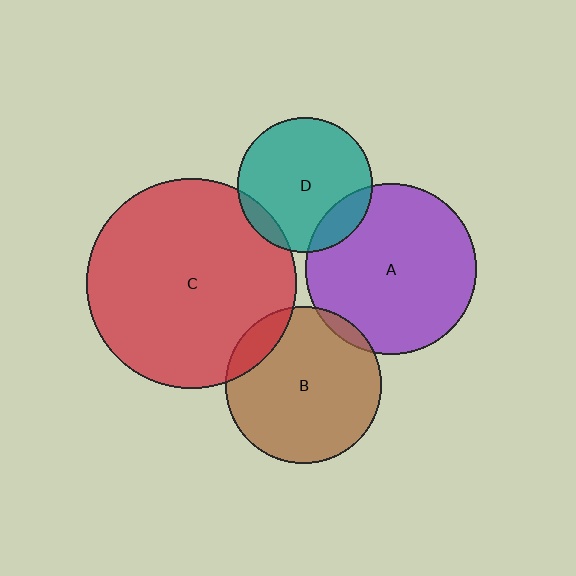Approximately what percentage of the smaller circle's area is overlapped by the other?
Approximately 15%.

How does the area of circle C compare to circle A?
Approximately 1.5 times.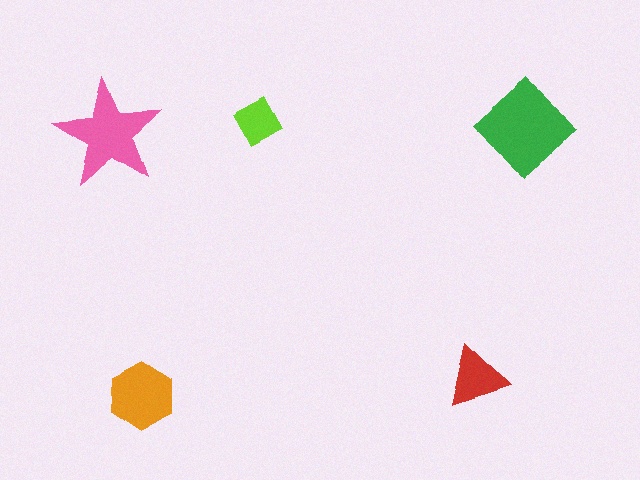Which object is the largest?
The green diamond.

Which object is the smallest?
The lime square.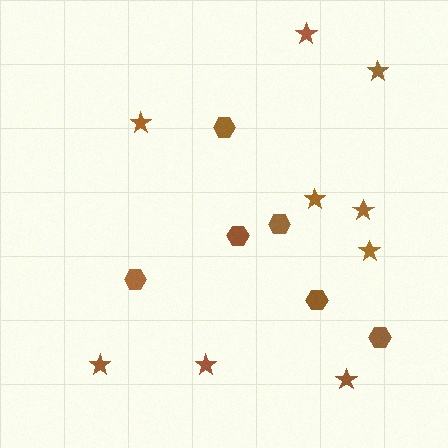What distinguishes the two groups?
There are 2 groups: one group of stars (9) and one group of hexagons (6).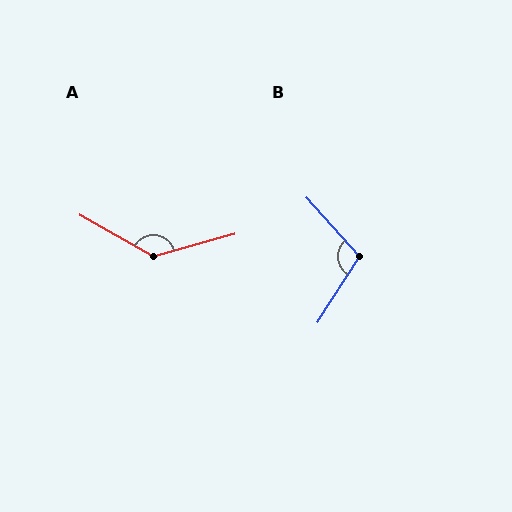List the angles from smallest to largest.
B (105°), A (135°).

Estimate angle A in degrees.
Approximately 135 degrees.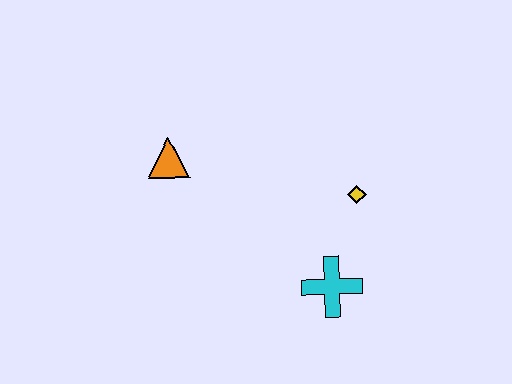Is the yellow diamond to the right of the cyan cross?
Yes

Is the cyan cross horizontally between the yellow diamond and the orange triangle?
Yes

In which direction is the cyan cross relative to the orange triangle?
The cyan cross is to the right of the orange triangle.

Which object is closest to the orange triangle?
The yellow diamond is closest to the orange triangle.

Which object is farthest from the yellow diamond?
The orange triangle is farthest from the yellow diamond.